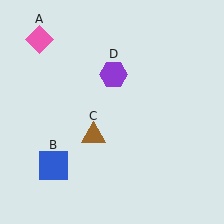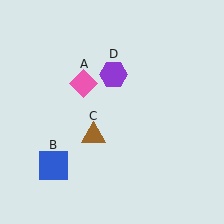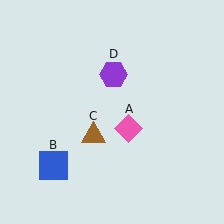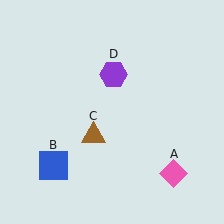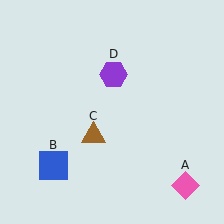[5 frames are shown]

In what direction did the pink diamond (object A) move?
The pink diamond (object A) moved down and to the right.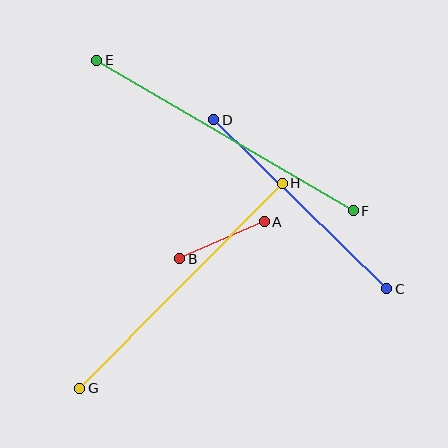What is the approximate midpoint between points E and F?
The midpoint is at approximately (225, 136) pixels.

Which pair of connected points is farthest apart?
Points E and F are farthest apart.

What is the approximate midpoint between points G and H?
The midpoint is at approximately (181, 286) pixels.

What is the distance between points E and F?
The distance is approximately 297 pixels.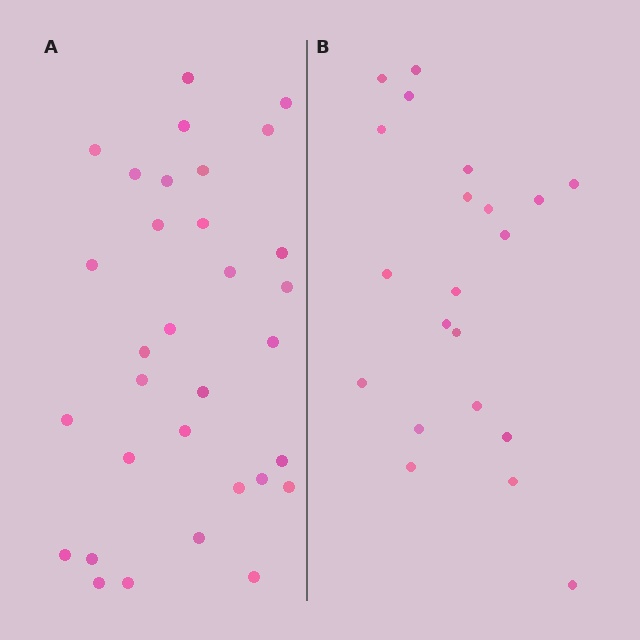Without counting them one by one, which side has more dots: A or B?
Region A (the left region) has more dots.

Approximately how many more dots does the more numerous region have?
Region A has roughly 12 or so more dots than region B.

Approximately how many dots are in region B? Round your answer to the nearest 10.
About 20 dots. (The exact count is 21, which rounds to 20.)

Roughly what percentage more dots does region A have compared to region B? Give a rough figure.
About 50% more.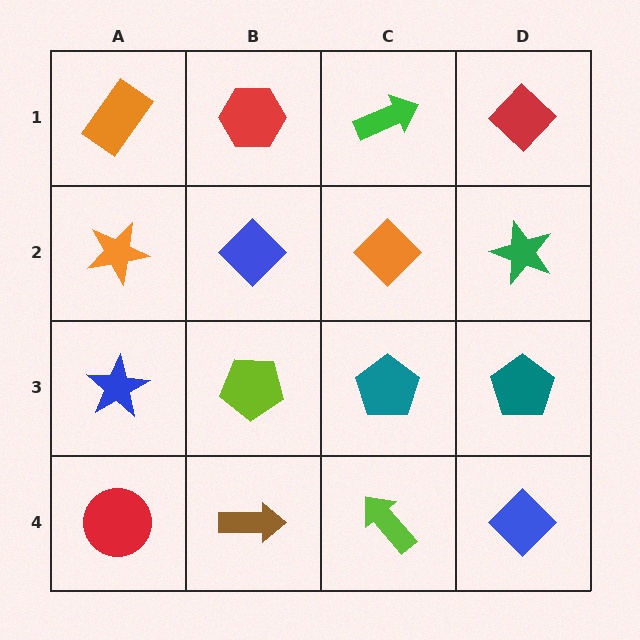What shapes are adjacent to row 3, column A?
An orange star (row 2, column A), a red circle (row 4, column A), a lime pentagon (row 3, column B).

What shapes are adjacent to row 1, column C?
An orange diamond (row 2, column C), a red hexagon (row 1, column B), a red diamond (row 1, column D).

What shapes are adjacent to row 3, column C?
An orange diamond (row 2, column C), a lime arrow (row 4, column C), a lime pentagon (row 3, column B), a teal pentagon (row 3, column D).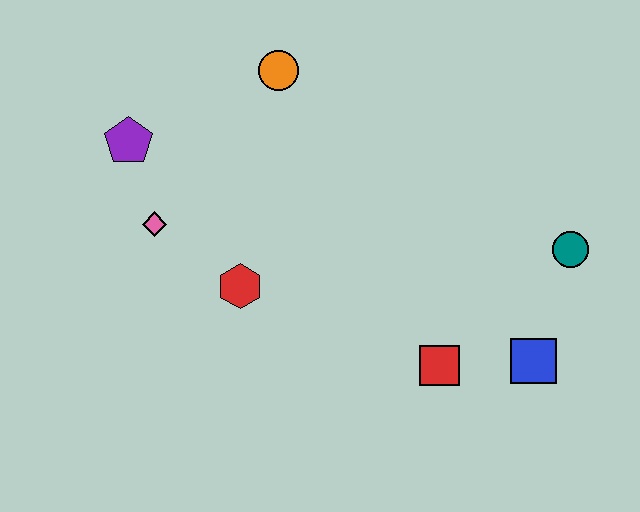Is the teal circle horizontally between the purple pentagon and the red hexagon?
No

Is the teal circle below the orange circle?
Yes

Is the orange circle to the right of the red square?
No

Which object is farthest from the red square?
The purple pentagon is farthest from the red square.